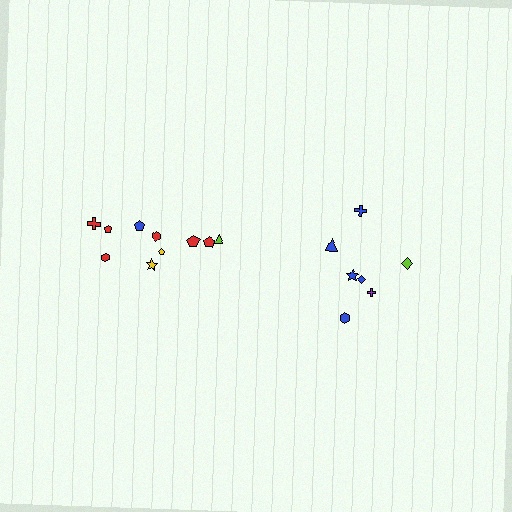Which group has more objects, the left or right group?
The left group.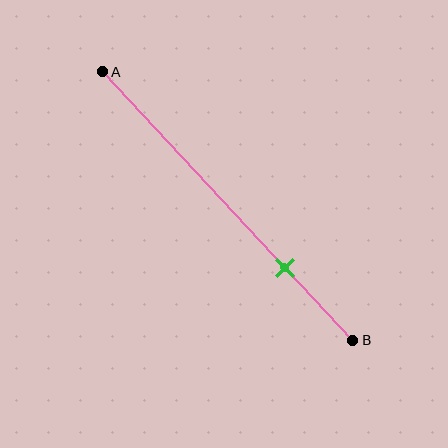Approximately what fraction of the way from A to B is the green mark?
The green mark is approximately 75% of the way from A to B.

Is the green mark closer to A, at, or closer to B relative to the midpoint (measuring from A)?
The green mark is closer to point B than the midpoint of segment AB.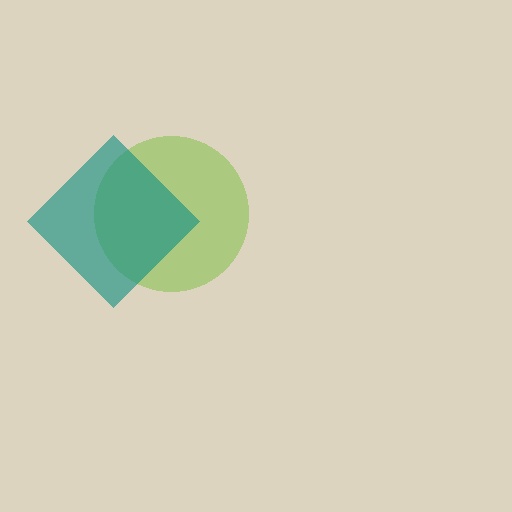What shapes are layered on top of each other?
The layered shapes are: a lime circle, a teal diamond.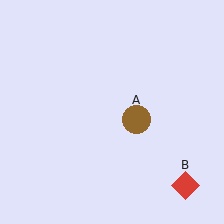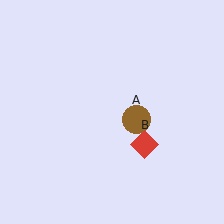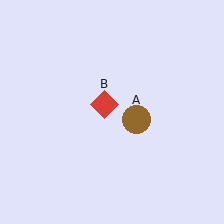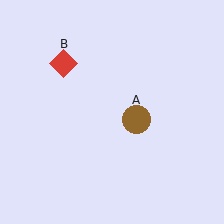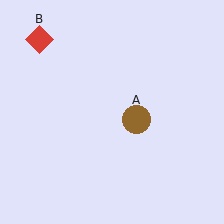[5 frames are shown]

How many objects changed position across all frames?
1 object changed position: red diamond (object B).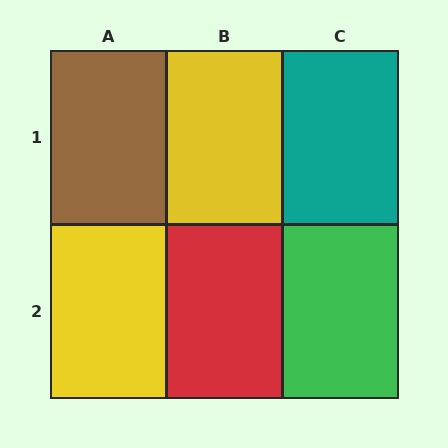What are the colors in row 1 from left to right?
Brown, yellow, teal.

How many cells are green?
1 cell is green.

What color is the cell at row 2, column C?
Green.